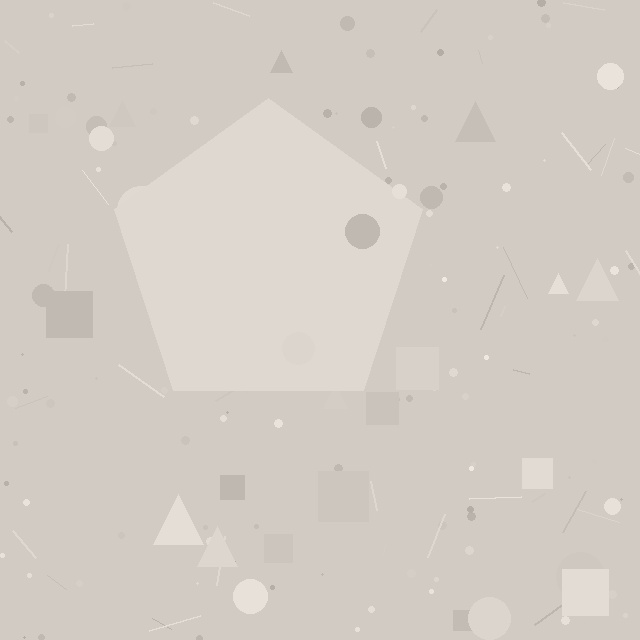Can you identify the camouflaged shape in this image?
The camouflaged shape is a pentagon.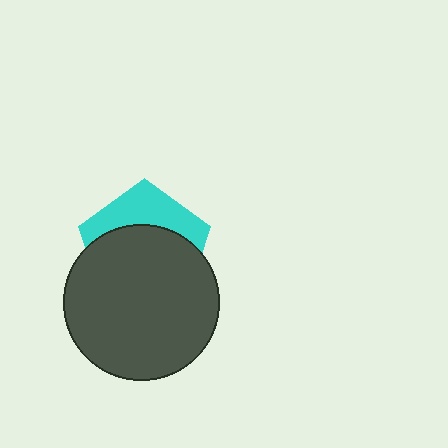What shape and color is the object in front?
The object in front is a dark gray circle.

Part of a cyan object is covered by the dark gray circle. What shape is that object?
It is a pentagon.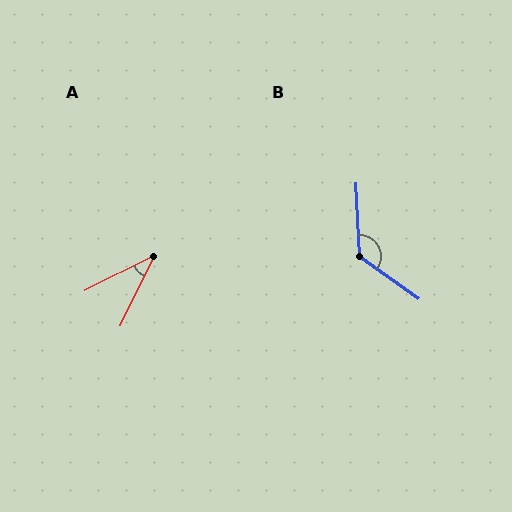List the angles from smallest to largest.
A (38°), B (128°).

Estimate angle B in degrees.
Approximately 128 degrees.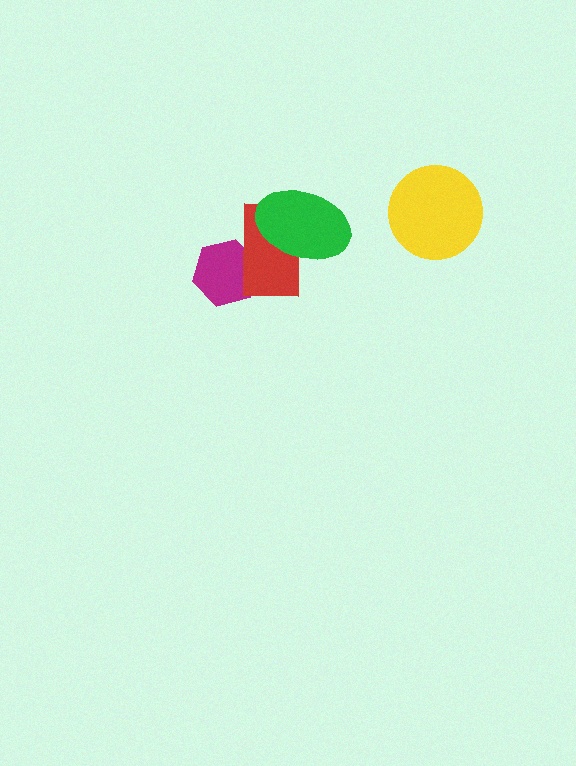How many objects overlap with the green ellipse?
1 object overlaps with the green ellipse.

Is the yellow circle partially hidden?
No, no other shape covers it.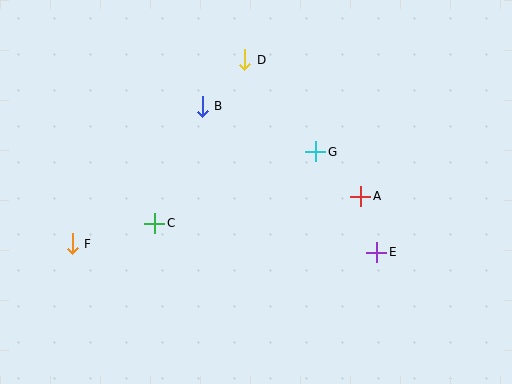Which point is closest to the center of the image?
Point G at (316, 152) is closest to the center.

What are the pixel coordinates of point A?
Point A is at (361, 196).